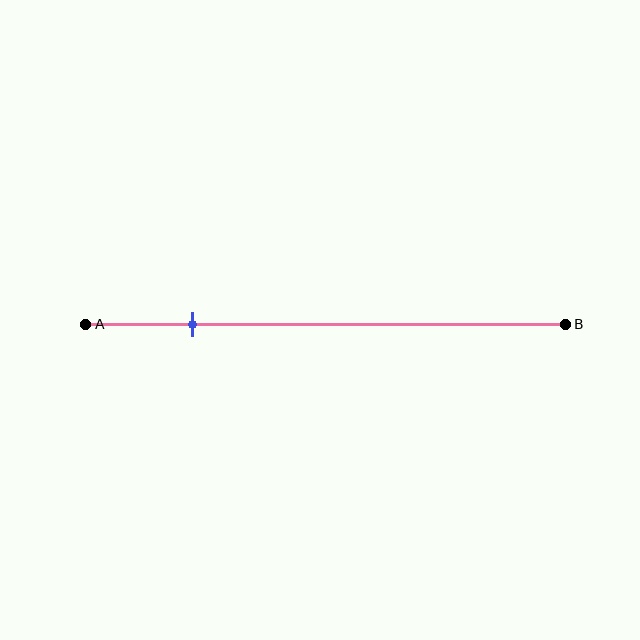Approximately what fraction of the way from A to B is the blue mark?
The blue mark is approximately 20% of the way from A to B.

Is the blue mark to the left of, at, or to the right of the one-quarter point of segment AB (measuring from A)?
The blue mark is approximately at the one-quarter point of segment AB.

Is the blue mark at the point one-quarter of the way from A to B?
Yes, the mark is approximately at the one-quarter point.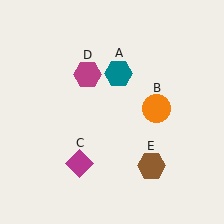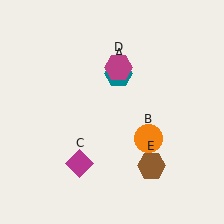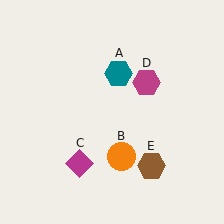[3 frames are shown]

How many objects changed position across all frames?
2 objects changed position: orange circle (object B), magenta hexagon (object D).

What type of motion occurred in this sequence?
The orange circle (object B), magenta hexagon (object D) rotated clockwise around the center of the scene.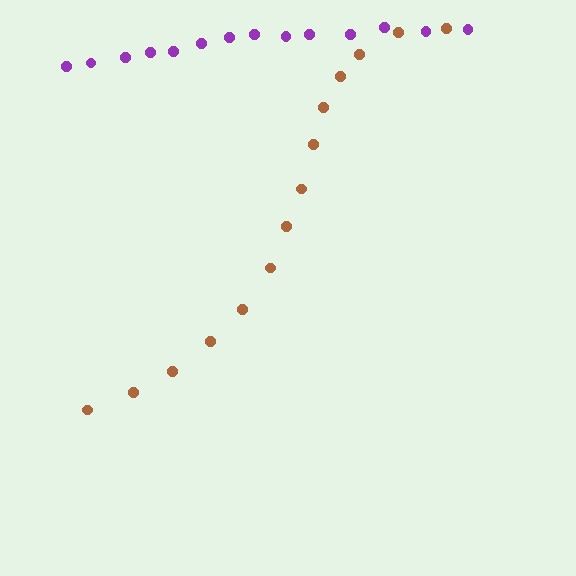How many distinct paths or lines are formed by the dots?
There are 2 distinct paths.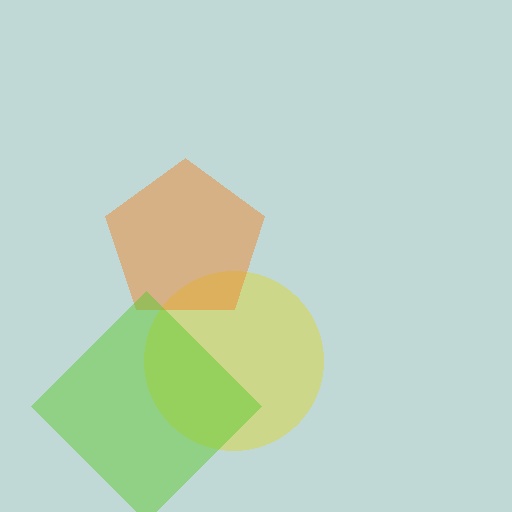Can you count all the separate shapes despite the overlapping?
Yes, there are 3 separate shapes.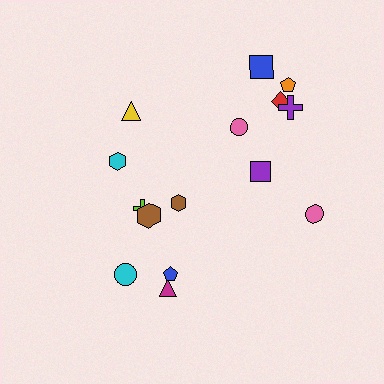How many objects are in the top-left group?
There are 3 objects.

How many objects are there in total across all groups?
There are 15 objects.